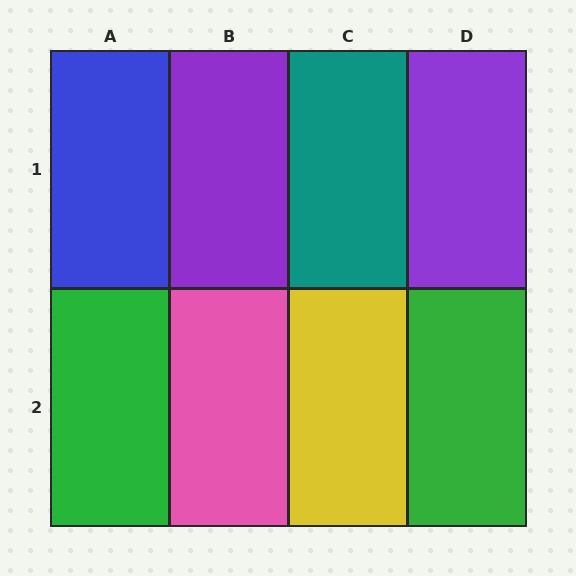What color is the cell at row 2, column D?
Green.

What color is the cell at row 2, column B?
Pink.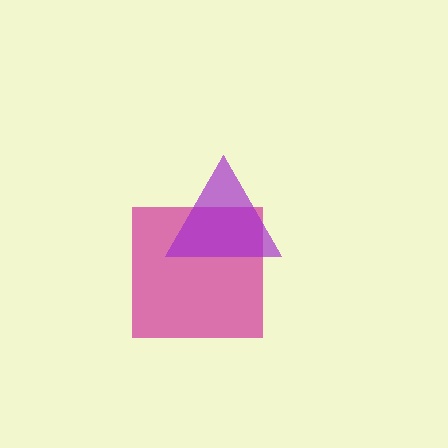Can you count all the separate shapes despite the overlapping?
Yes, there are 2 separate shapes.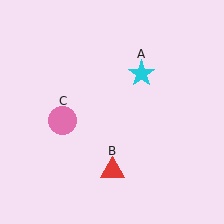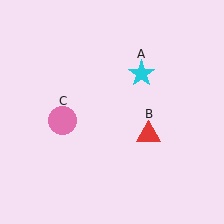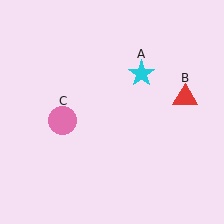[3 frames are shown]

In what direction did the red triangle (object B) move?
The red triangle (object B) moved up and to the right.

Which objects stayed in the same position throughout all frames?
Cyan star (object A) and pink circle (object C) remained stationary.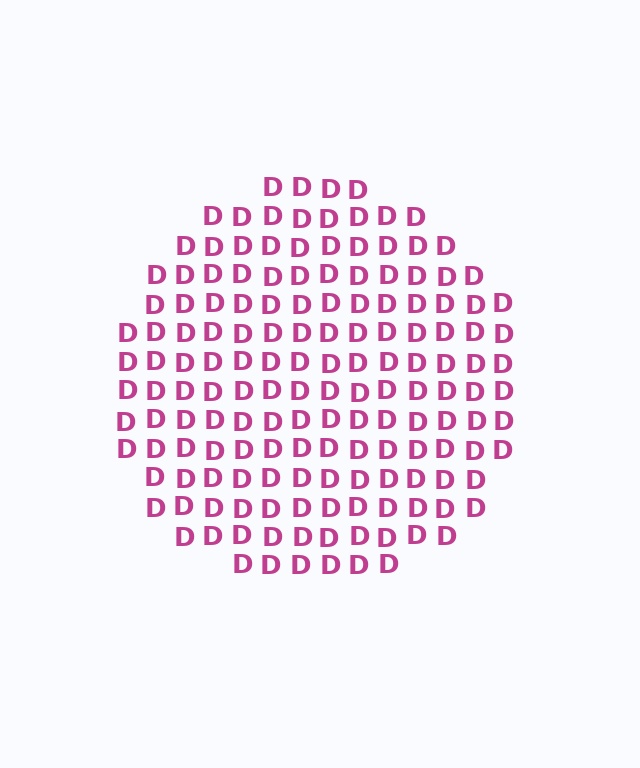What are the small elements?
The small elements are letter D's.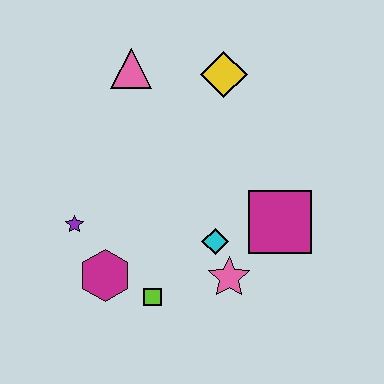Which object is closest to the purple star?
The magenta hexagon is closest to the purple star.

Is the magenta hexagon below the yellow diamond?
Yes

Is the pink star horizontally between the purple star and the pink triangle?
No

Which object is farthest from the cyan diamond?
The pink triangle is farthest from the cyan diamond.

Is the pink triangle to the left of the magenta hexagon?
No